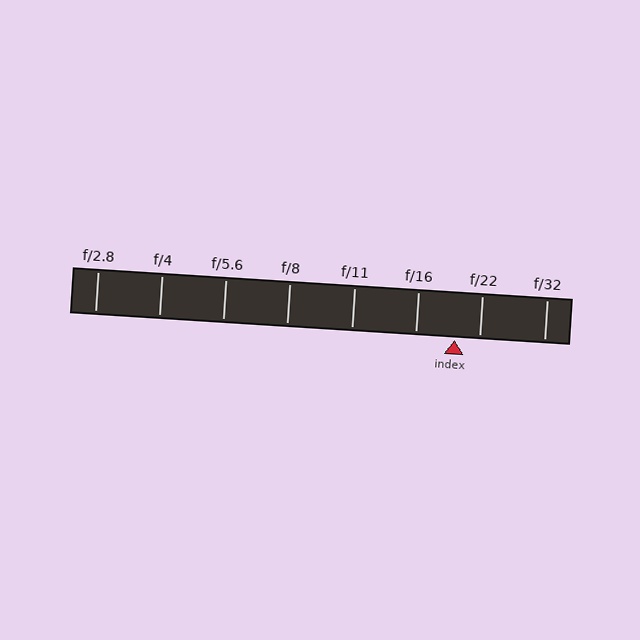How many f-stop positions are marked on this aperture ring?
There are 8 f-stop positions marked.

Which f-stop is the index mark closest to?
The index mark is closest to f/22.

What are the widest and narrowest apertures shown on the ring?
The widest aperture shown is f/2.8 and the narrowest is f/32.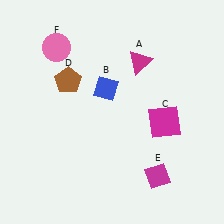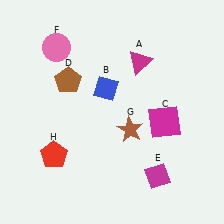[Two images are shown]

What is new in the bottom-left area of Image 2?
A red pentagon (H) was added in the bottom-left area of Image 2.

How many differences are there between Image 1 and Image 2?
There are 2 differences between the two images.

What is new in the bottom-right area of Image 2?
A brown star (G) was added in the bottom-right area of Image 2.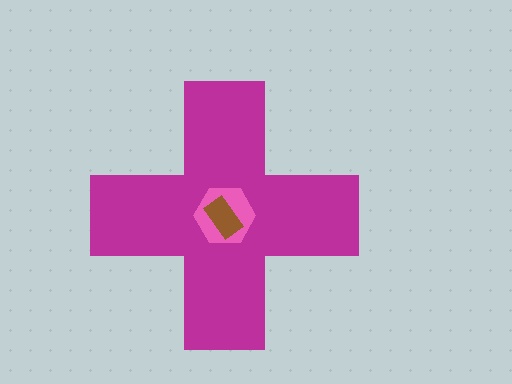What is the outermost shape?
The magenta cross.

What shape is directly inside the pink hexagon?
The brown rectangle.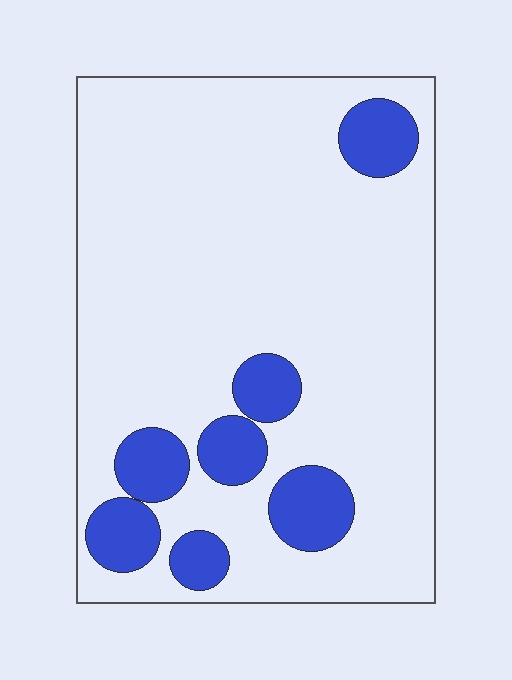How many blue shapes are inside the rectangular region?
7.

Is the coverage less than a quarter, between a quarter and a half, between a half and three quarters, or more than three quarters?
Less than a quarter.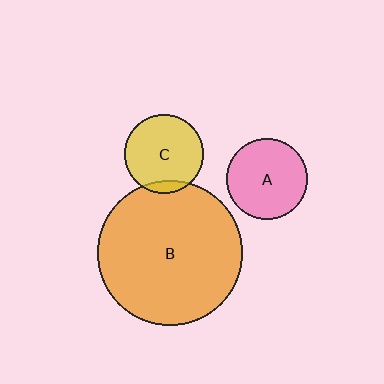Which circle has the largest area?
Circle B (orange).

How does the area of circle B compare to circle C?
Approximately 3.4 times.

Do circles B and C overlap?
Yes.